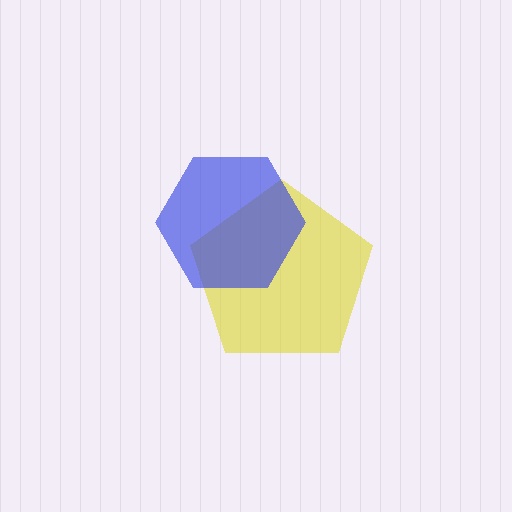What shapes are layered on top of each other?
The layered shapes are: a yellow pentagon, a blue hexagon.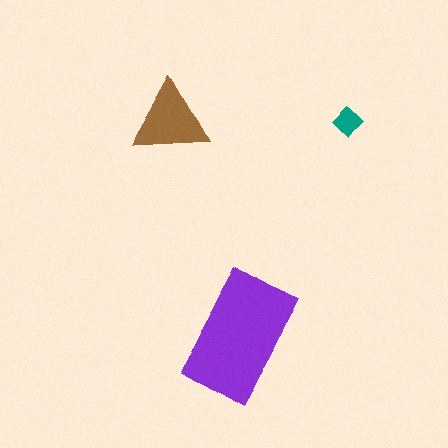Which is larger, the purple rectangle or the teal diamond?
The purple rectangle.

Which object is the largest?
The purple rectangle.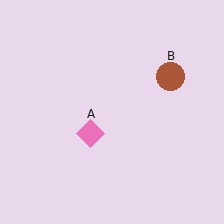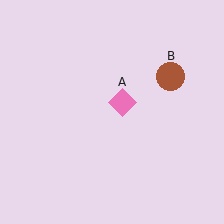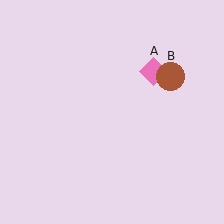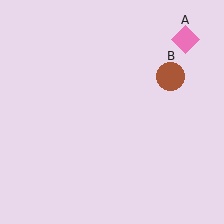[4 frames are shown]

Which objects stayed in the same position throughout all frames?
Brown circle (object B) remained stationary.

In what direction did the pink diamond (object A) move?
The pink diamond (object A) moved up and to the right.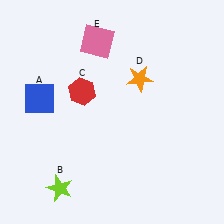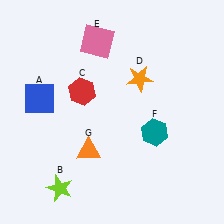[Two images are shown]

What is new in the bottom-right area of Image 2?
A teal hexagon (F) was added in the bottom-right area of Image 2.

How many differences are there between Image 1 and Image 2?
There are 2 differences between the two images.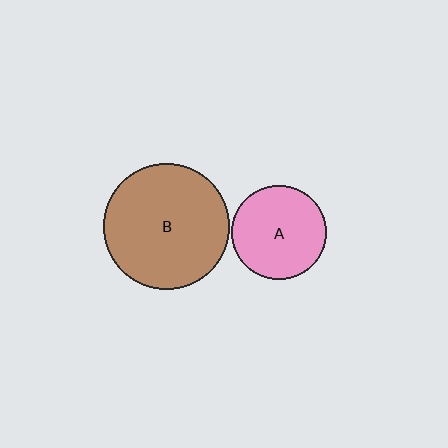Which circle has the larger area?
Circle B (brown).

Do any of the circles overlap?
No, none of the circles overlap.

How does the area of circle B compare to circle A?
Approximately 1.8 times.